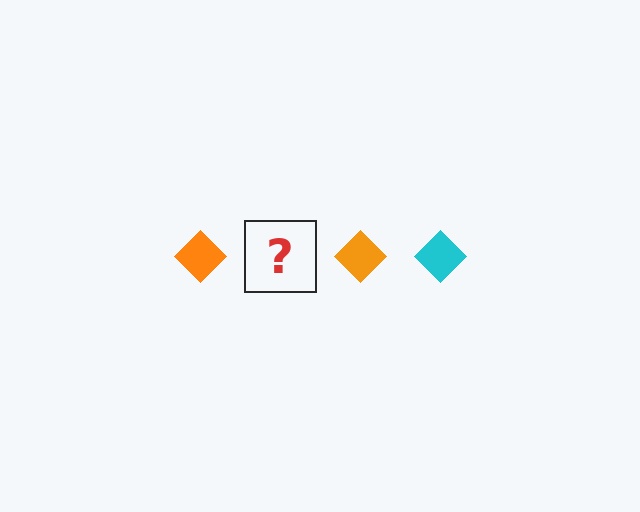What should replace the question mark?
The question mark should be replaced with a cyan diamond.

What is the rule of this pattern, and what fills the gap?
The rule is that the pattern cycles through orange, cyan diamonds. The gap should be filled with a cyan diamond.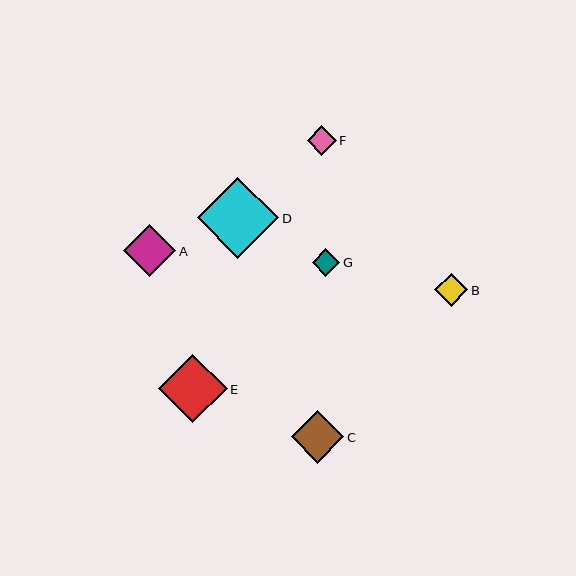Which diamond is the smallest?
Diamond G is the smallest with a size of approximately 27 pixels.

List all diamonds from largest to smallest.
From largest to smallest: D, E, C, A, B, F, G.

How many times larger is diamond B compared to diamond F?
Diamond B is approximately 1.2 times the size of diamond F.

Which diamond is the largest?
Diamond D is the largest with a size of approximately 81 pixels.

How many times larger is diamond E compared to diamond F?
Diamond E is approximately 2.3 times the size of diamond F.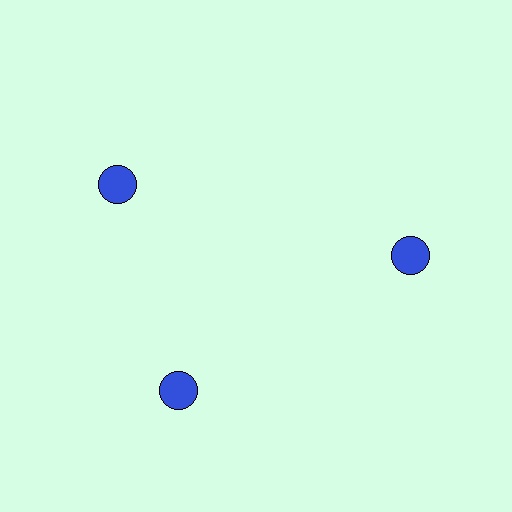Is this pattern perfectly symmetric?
No. The 3 blue circles are arranged in a ring, but one element near the 11 o'clock position is rotated out of alignment along the ring, breaking the 3-fold rotational symmetry.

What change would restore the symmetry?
The symmetry would be restored by rotating it back into even spacing with its neighbors so that all 3 circles sit at equal angles and equal distance from the center.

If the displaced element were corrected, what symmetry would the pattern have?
It would have 3-fold rotational symmetry — the pattern would map onto itself every 120 degrees.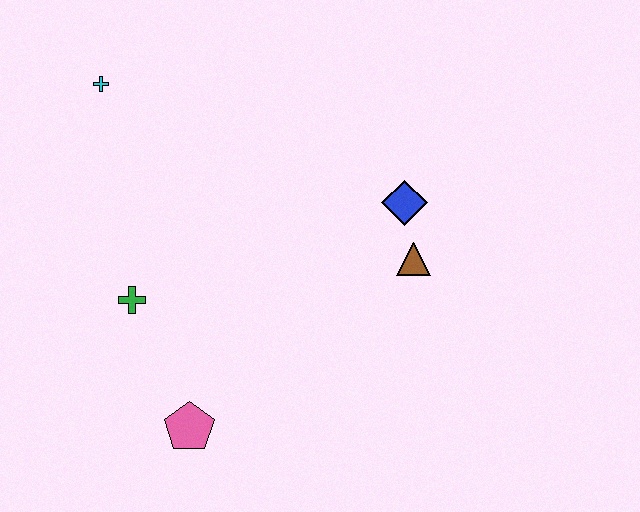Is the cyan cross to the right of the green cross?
No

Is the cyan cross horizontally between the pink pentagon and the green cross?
No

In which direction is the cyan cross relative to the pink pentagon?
The cyan cross is above the pink pentagon.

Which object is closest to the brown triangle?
The blue diamond is closest to the brown triangle.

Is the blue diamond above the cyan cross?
No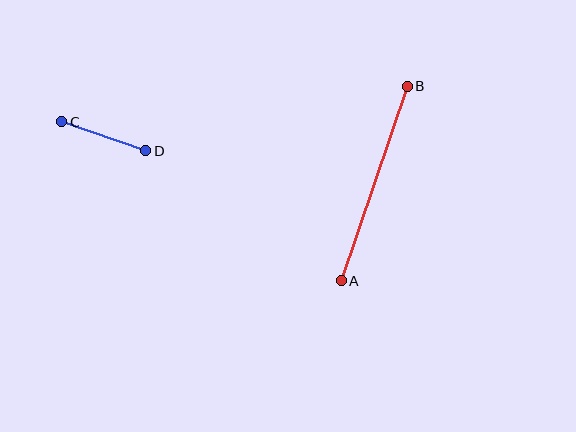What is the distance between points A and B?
The distance is approximately 205 pixels.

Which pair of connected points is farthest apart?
Points A and B are farthest apart.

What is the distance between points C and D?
The distance is approximately 89 pixels.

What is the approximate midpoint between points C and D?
The midpoint is at approximately (104, 136) pixels.